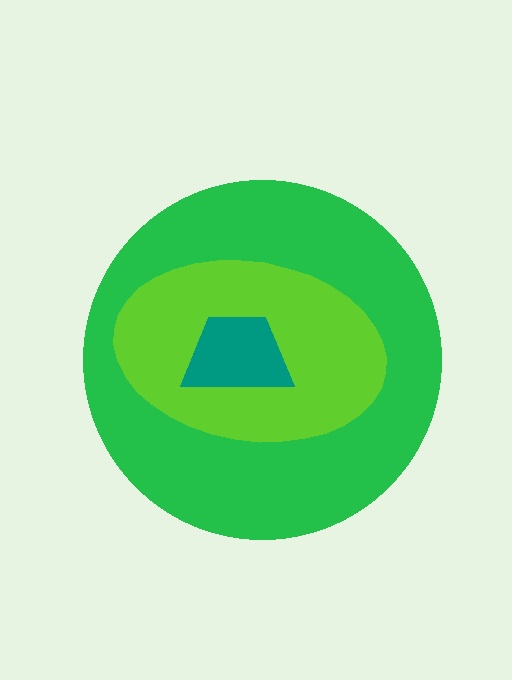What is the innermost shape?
The teal trapezoid.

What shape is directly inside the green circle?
The lime ellipse.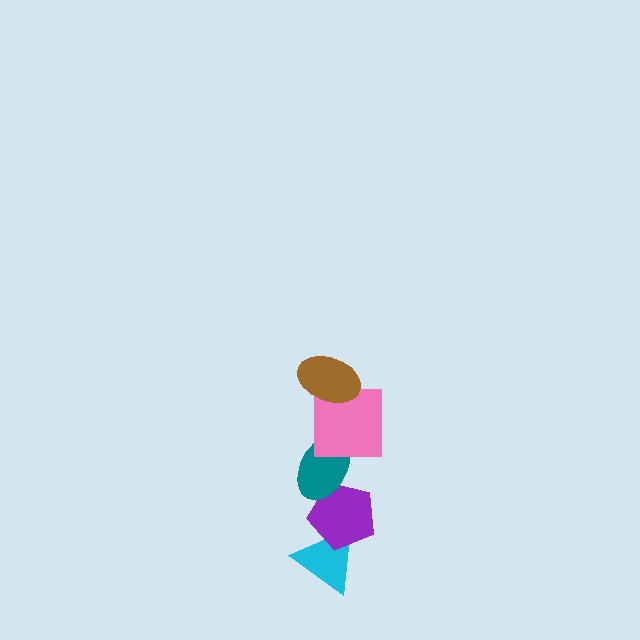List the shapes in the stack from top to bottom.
From top to bottom: the brown ellipse, the pink square, the teal ellipse, the purple pentagon, the cyan triangle.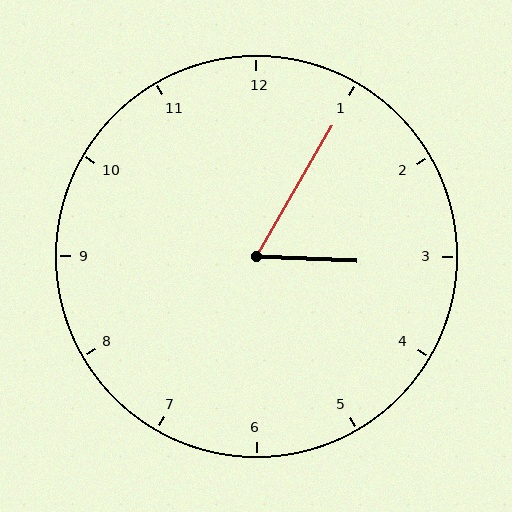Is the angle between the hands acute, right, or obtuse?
It is acute.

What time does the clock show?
3:05.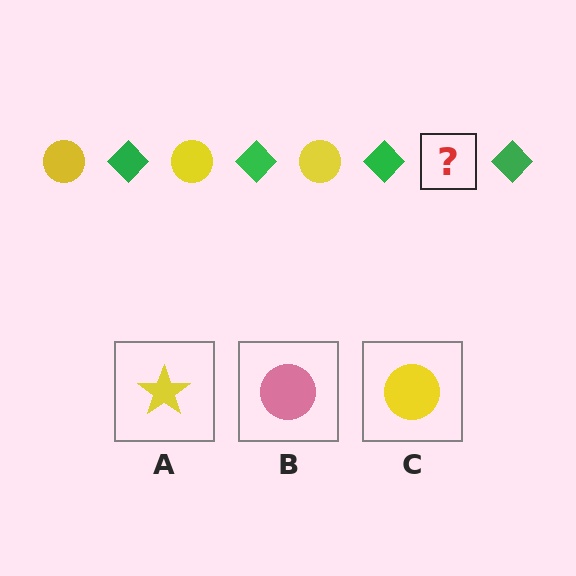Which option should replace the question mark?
Option C.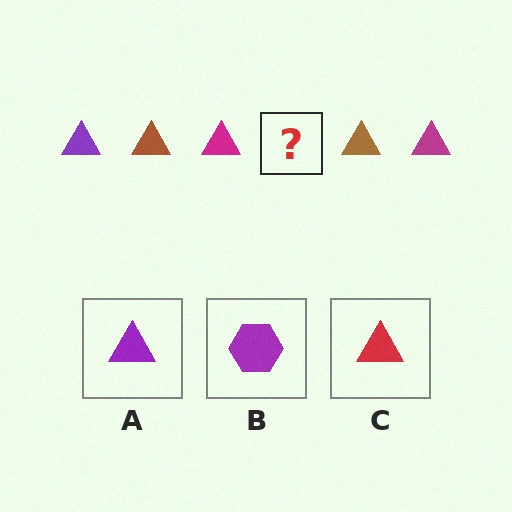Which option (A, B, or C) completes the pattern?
A.